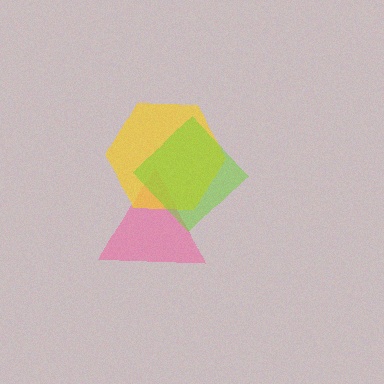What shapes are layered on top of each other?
The layered shapes are: a pink triangle, a yellow hexagon, a lime diamond.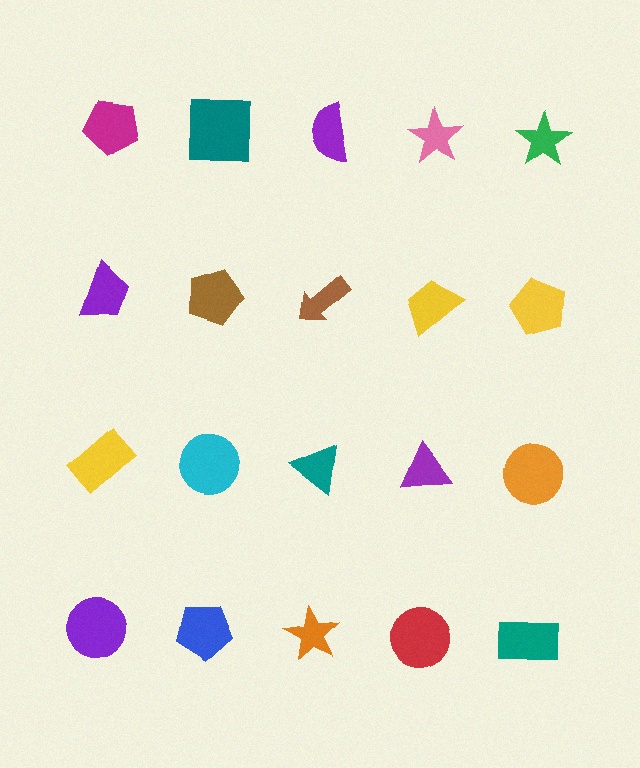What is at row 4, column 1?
A purple circle.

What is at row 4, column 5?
A teal rectangle.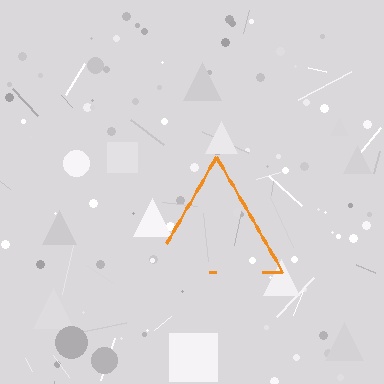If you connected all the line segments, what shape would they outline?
They would outline a triangle.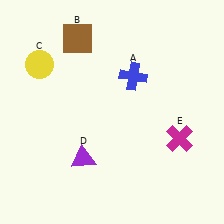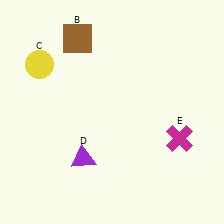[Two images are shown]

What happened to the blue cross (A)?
The blue cross (A) was removed in Image 2. It was in the top-right area of Image 1.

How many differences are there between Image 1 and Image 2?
There is 1 difference between the two images.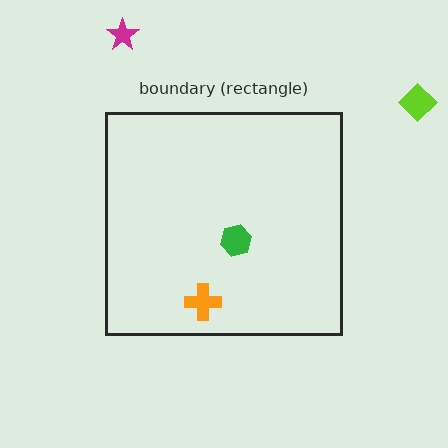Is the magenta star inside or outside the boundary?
Outside.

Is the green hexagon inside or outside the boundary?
Inside.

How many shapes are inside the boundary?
2 inside, 2 outside.